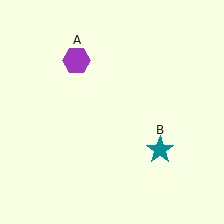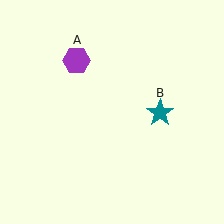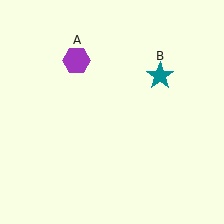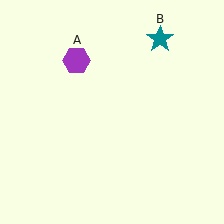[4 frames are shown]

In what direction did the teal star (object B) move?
The teal star (object B) moved up.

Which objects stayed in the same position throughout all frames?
Purple hexagon (object A) remained stationary.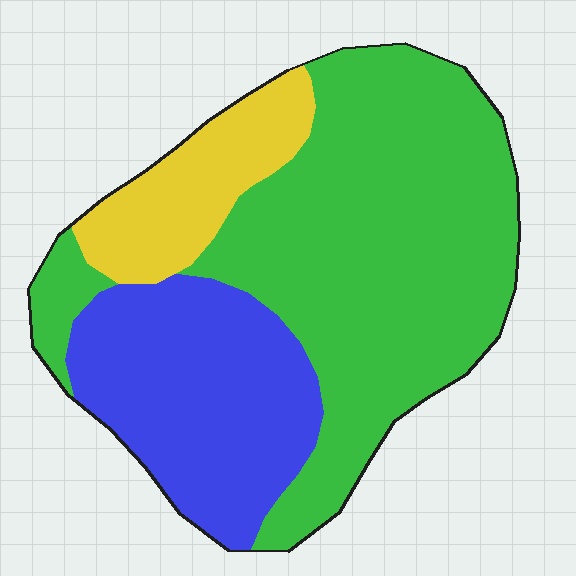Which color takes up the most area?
Green, at roughly 55%.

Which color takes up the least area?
Yellow, at roughly 15%.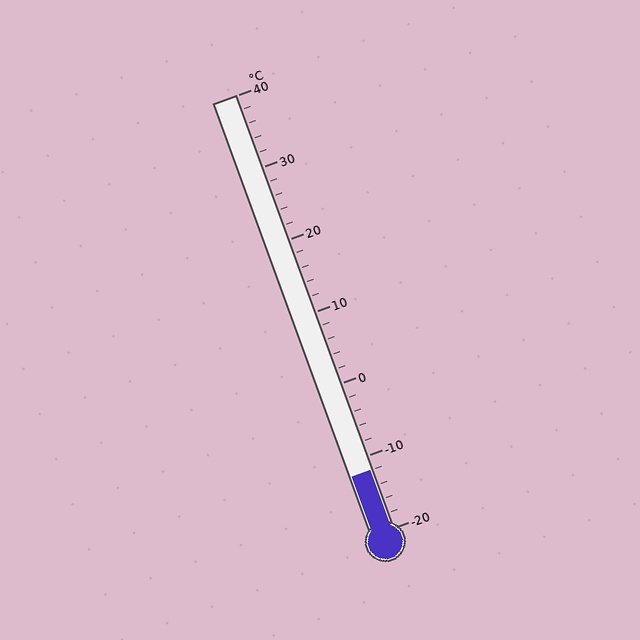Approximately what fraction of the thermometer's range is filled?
The thermometer is filled to approximately 15% of its range.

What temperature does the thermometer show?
The thermometer shows approximately -12°C.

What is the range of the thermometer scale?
The thermometer scale ranges from -20°C to 40°C.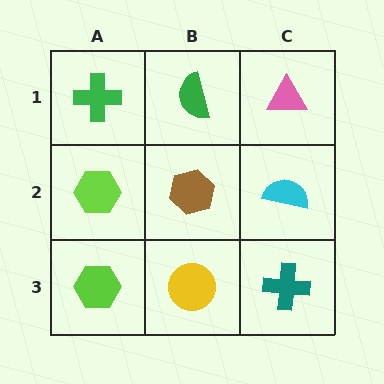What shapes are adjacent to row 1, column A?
A lime hexagon (row 2, column A), a green semicircle (row 1, column B).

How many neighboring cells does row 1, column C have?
2.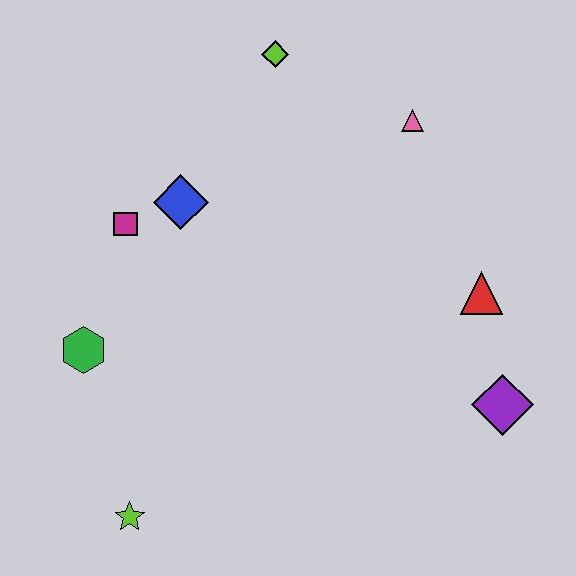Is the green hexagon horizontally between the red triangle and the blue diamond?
No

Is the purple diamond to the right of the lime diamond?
Yes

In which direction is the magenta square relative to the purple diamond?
The magenta square is to the left of the purple diamond.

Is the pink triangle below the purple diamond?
No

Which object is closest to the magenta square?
The blue diamond is closest to the magenta square.